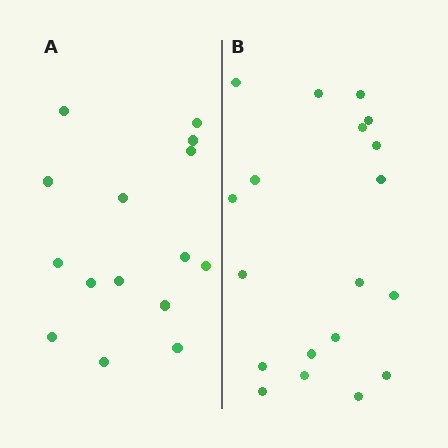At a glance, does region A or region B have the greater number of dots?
Region B (the right region) has more dots.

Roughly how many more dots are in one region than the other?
Region B has about 4 more dots than region A.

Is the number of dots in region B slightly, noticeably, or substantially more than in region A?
Region B has noticeably more, but not dramatically so. The ratio is roughly 1.3 to 1.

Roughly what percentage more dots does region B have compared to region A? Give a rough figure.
About 25% more.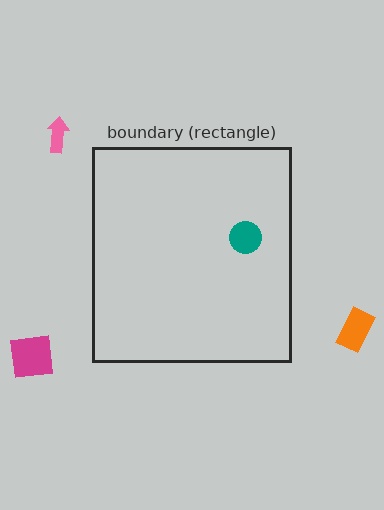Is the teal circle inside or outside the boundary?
Inside.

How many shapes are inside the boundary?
1 inside, 3 outside.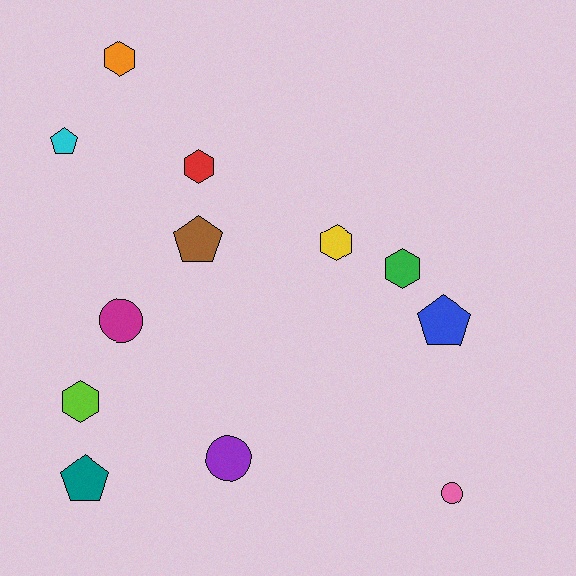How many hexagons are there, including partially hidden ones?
There are 5 hexagons.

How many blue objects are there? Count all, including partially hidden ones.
There is 1 blue object.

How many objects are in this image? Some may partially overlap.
There are 12 objects.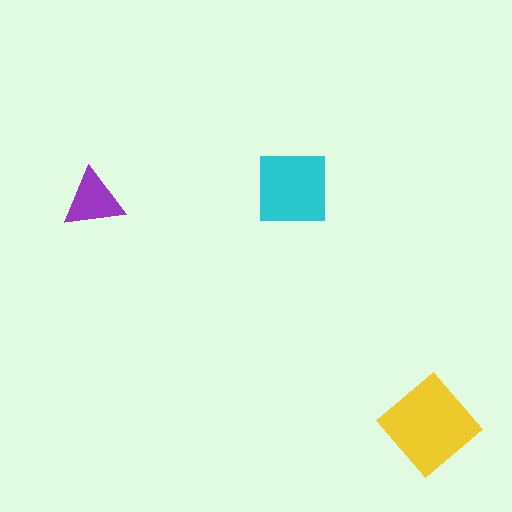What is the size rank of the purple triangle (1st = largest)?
3rd.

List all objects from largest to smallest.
The yellow diamond, the cyan square, the purple triangle.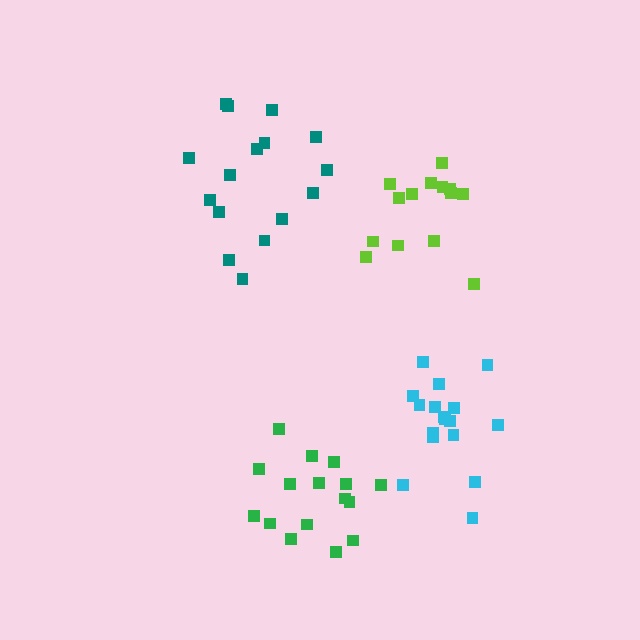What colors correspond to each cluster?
The clusters are colored: cyan, green, lime, teal.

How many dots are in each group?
Group 1: 17 dots, Group 2: 16 dots, Group 3: 14 dots, Group 4: 16 dots (63 total).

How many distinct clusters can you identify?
There are 4 distinct clusters.